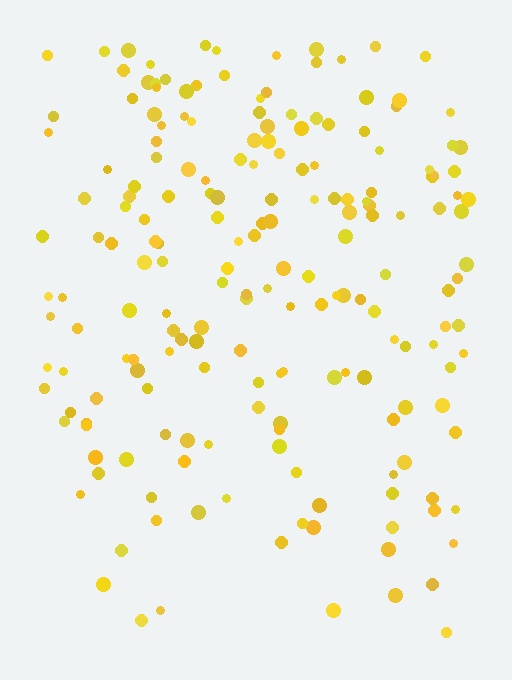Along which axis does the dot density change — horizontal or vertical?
Vertical.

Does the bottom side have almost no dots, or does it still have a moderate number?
Still a moderate number, just noticeably fewer than the top.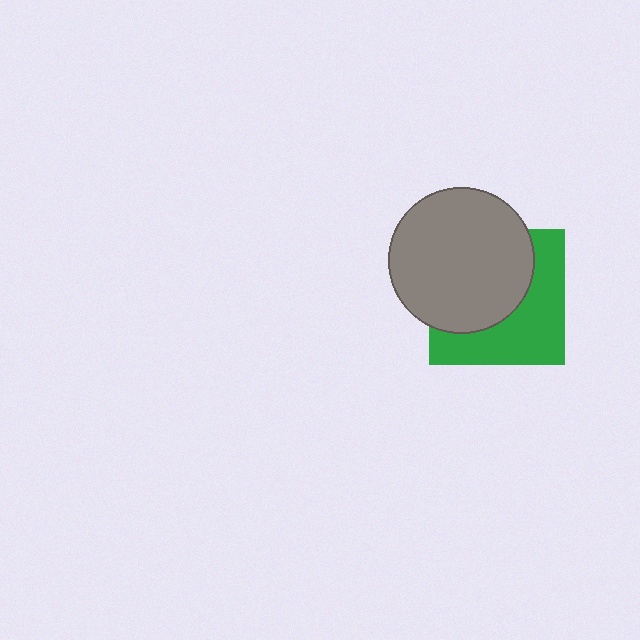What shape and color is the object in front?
The object in front is a gray circle.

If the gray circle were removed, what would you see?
You would see the complete green square.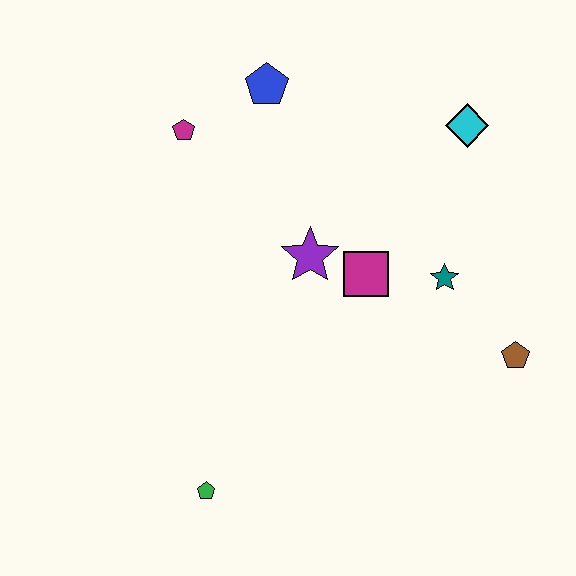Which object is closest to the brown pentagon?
The teal star is closest to the brown pentagon.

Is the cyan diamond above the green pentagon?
Yes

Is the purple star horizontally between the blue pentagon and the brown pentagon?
Yes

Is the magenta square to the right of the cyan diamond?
No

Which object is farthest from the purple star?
The green pentagon is farthest from the purple star.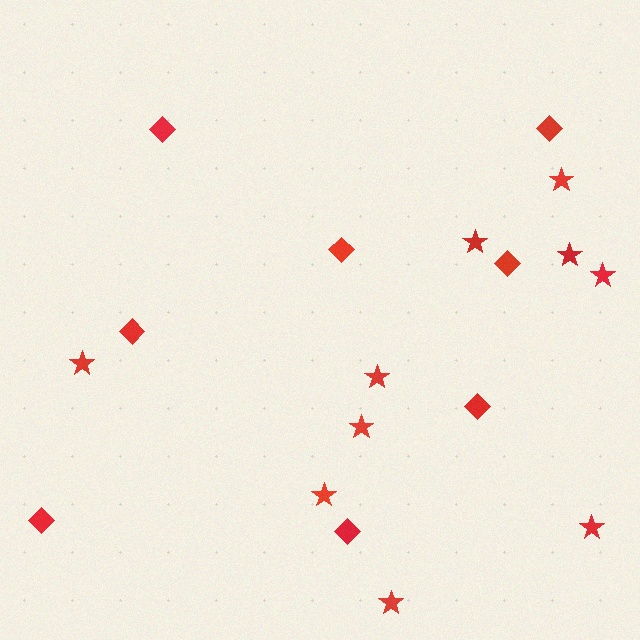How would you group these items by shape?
There are 2 groups: one group of stars (10) and one group of diamonds (8).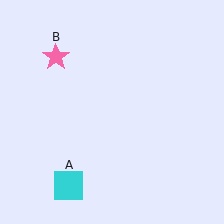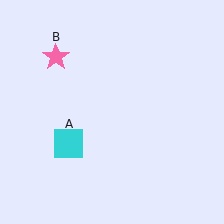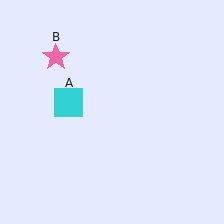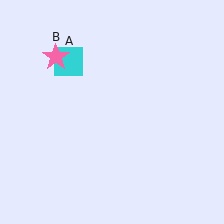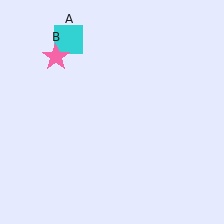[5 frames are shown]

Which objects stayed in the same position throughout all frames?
Pink star (object B) remained stationary.